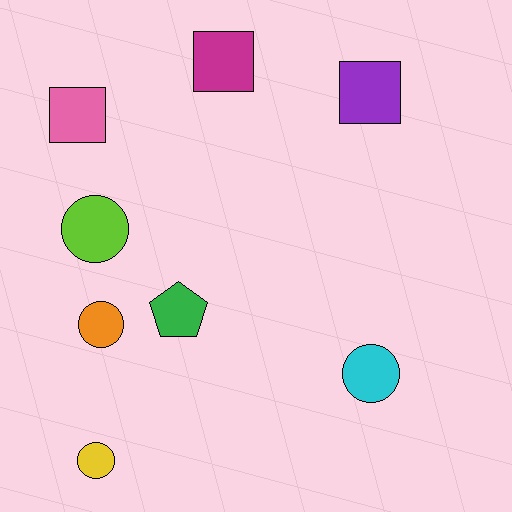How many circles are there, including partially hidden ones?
There are 4 circles.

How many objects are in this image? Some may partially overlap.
There are 8 objects.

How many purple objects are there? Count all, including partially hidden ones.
There is 1 purple object.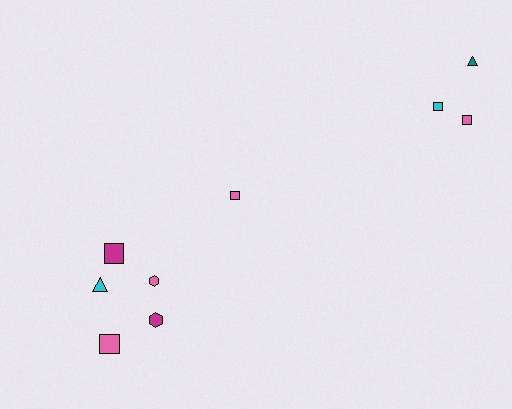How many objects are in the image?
There are 9 objects.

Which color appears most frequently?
Pink, with 4 objects.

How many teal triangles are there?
There is 1 teal triangle.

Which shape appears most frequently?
Square, with 5 objects.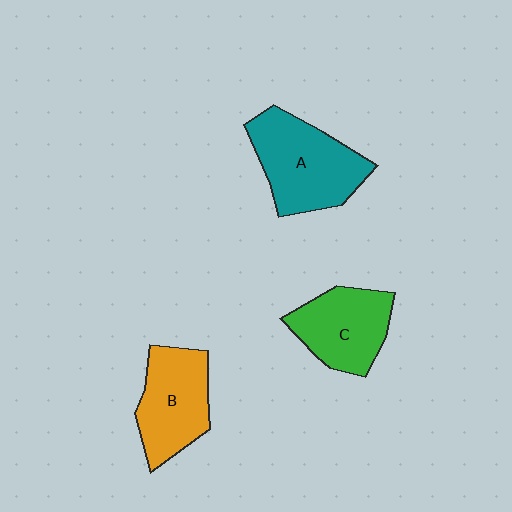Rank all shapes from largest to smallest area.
From largest to smallest: A (teal), B (orange), C (green).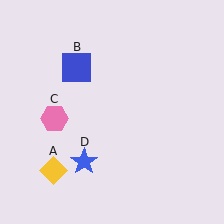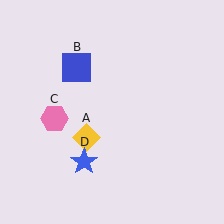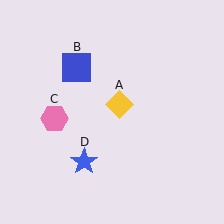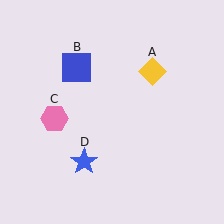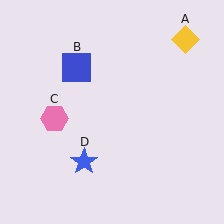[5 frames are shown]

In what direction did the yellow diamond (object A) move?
The yellow diamond (object A) moved up and to the right.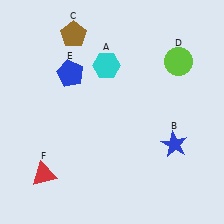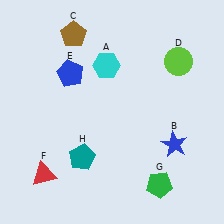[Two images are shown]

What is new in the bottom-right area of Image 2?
A green pentagon (G) was added in the bottom-right area of Image 2.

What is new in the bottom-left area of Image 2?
A teal pentagon (H) was added in the bottom-left area of Image 2.